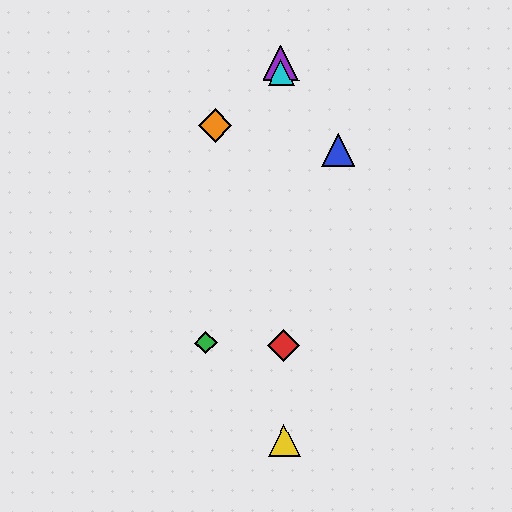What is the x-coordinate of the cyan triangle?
The cyan triangle is at x≈281.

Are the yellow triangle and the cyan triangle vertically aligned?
Yes, both are at x≈284.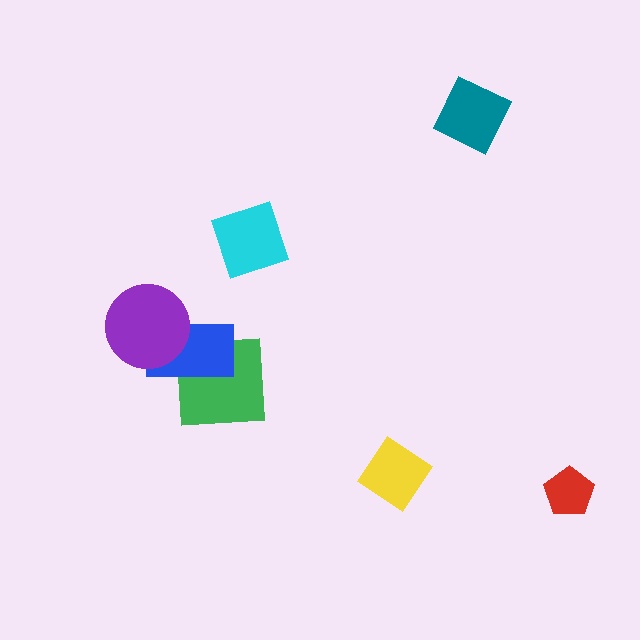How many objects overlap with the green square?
1 object overlaps with the green square.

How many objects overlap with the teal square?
0 objects overlap with the teal square.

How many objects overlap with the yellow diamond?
0 objects overlap with the yellow diamond.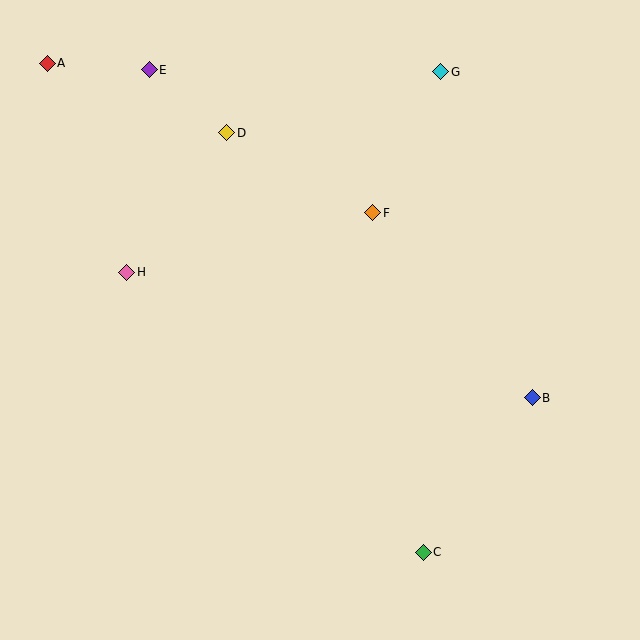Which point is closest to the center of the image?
Point F at (373, 213) is closest to the center.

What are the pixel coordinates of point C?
Point C is at (423, 552).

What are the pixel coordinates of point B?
Point B is at (532, 398).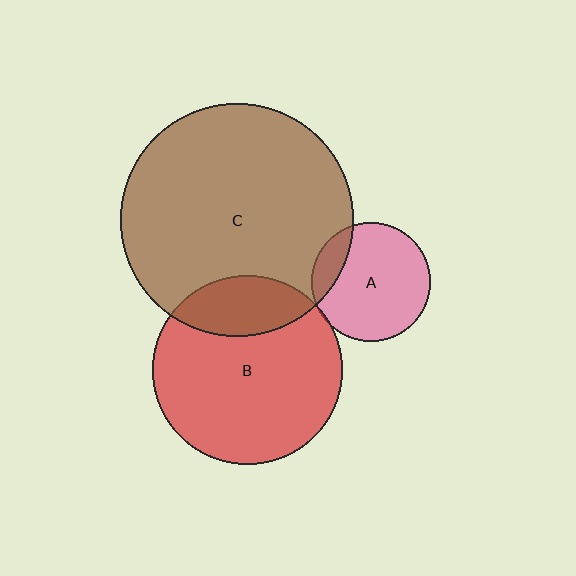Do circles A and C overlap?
Yes.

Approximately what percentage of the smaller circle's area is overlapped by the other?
Approximately 15%.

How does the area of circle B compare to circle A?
Approximately 2.6 times.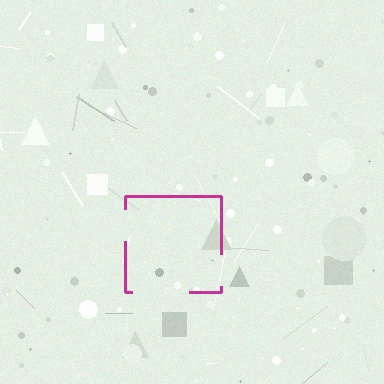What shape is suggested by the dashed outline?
The dashed outline suggests a square.